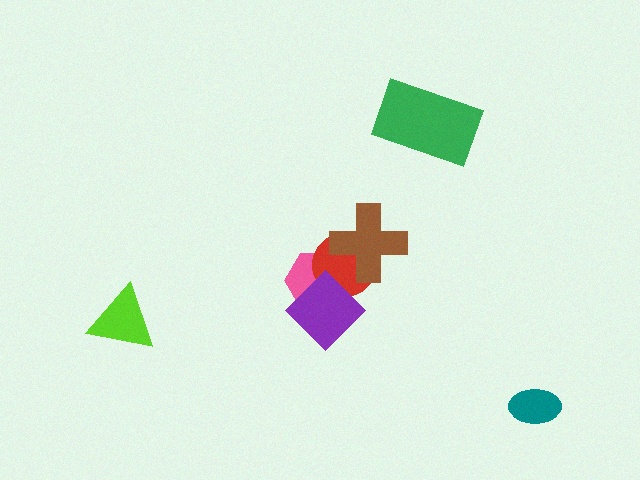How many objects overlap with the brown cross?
1 object overlaps with the brown cross.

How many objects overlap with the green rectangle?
0 objects overlap with the green rectangle.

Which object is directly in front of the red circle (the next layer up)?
The brown cross is directly in front of the red circle.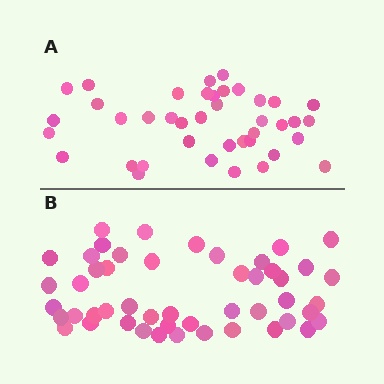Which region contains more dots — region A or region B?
Region B (the bottom region) has more dots.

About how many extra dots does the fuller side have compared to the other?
Region B has roughly 8 or so more dots than region A.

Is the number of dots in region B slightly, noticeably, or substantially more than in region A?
Region B has only slightly more — the two regions are fairly close. The ratio is roughly 1.2 to 1.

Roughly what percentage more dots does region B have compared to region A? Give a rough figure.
About 20% more.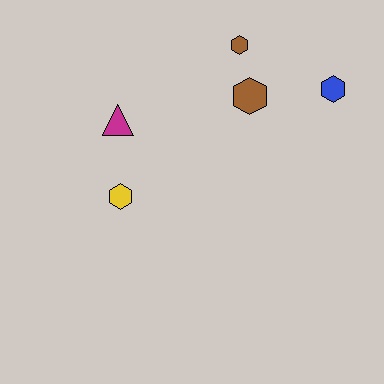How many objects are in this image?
There are 5 objects.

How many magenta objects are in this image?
There is 1 magenta object.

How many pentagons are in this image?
There are no pentagons.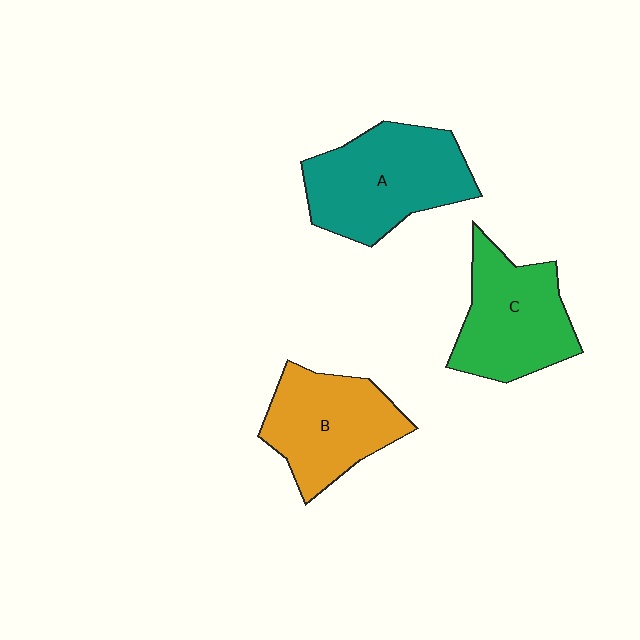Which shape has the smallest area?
Shape B (orange).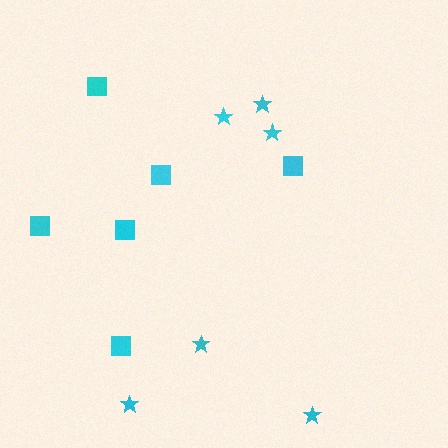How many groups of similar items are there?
There are 2 groups: one group of stars (6) and one group of squares (6).